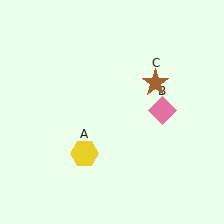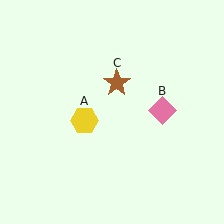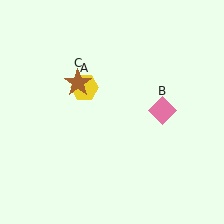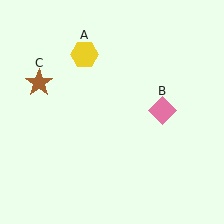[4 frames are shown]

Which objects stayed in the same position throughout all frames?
Pink diamond (object B) remained stationary.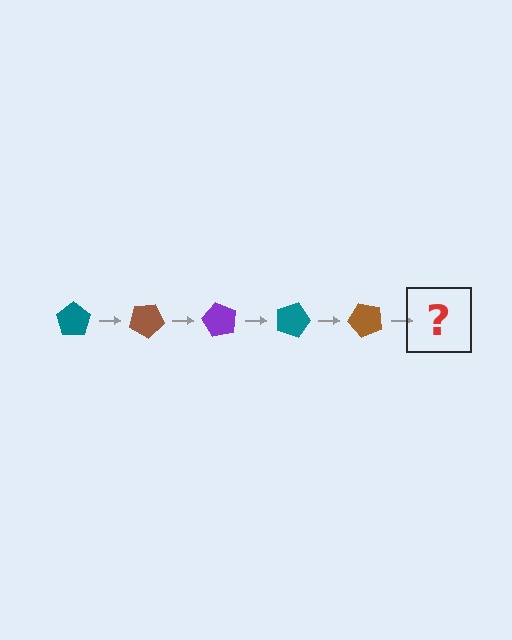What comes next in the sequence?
The next element should be a purple pentagon, rotated 150 degrees from the start.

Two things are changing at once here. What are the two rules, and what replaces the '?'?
The two rules are that it rotates 30 degrees each step and the color cycles through teal, brown, and purple. The '?' should be a purple pentagon, rotated 150 degrees from the start.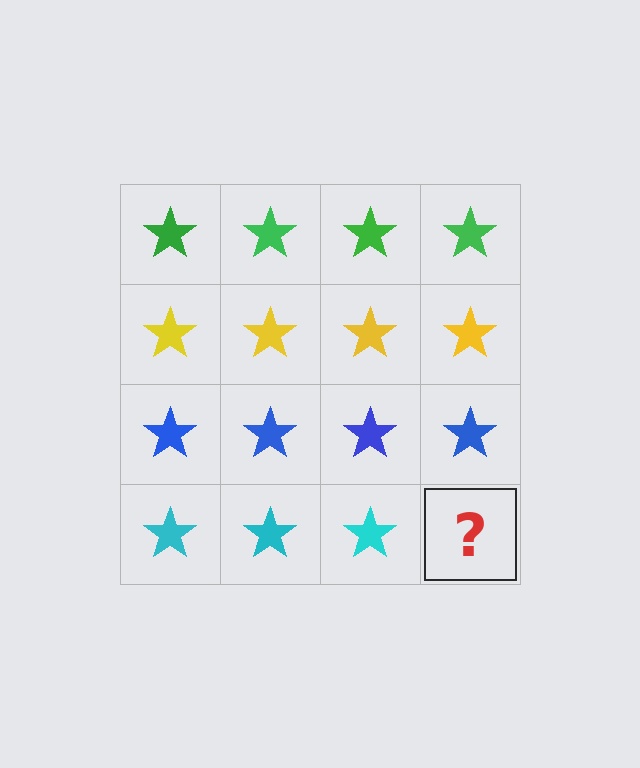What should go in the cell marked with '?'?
The missing cell should contain a cyan star.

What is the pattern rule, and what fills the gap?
The rule is that each row has a consistent color. The gap should be filled with a cyan star.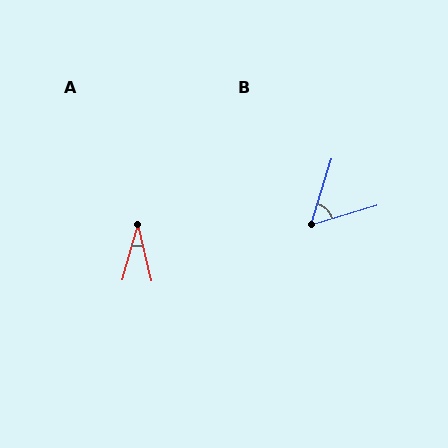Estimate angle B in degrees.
Approximately 56 degrees.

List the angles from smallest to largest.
A (30°), B (56°).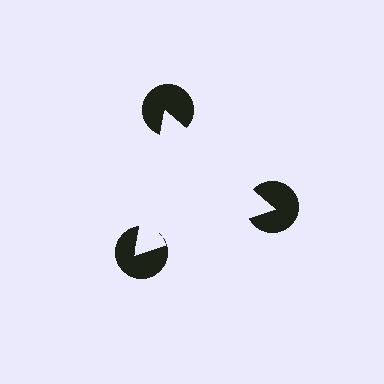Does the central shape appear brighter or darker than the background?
It typically appears slightly brighter than the background, even though no actual brightness change is drawn.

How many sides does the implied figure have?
3 sides.